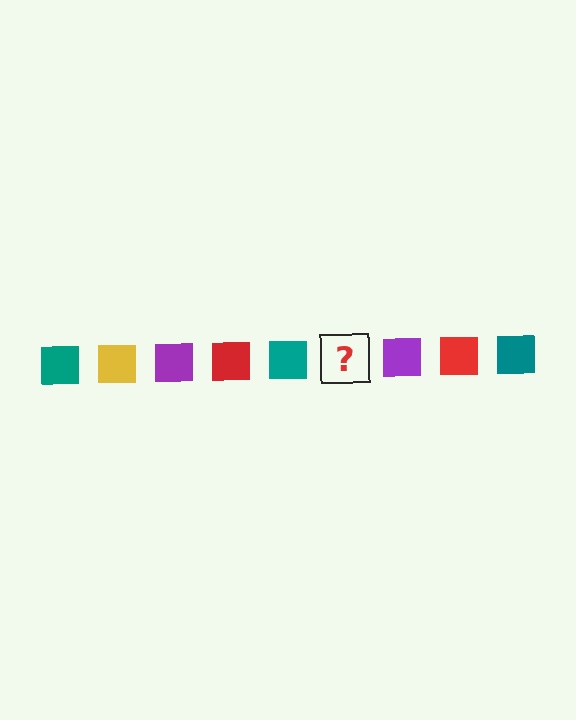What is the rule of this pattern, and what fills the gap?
The rule is that the pattern cycles through teal, yellow, purple, red squares. The gap should be filled with a yellow square.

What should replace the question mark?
The question mark should be replaced with a yellow square.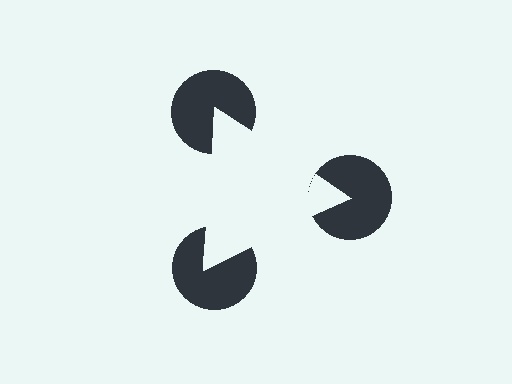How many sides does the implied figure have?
3 sides.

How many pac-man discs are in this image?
There are 3 — one at each vertex of the illusory triangle.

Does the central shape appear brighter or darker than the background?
It typically appears slightly brighter than the background, even though no actual brightness change is drawn.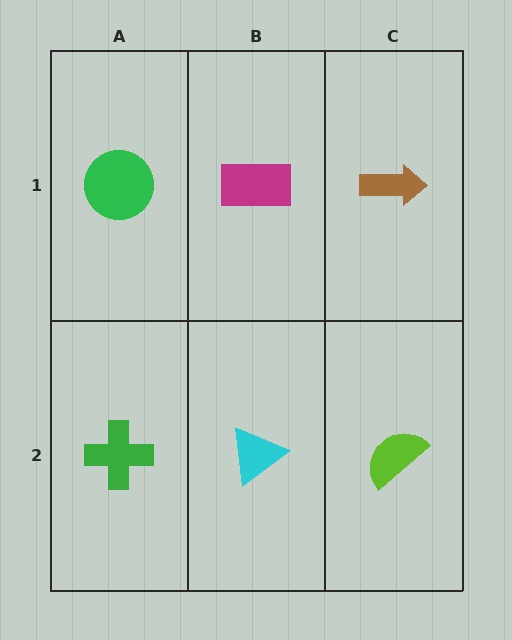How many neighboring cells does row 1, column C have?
2.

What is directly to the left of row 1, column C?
A magenta rectangle.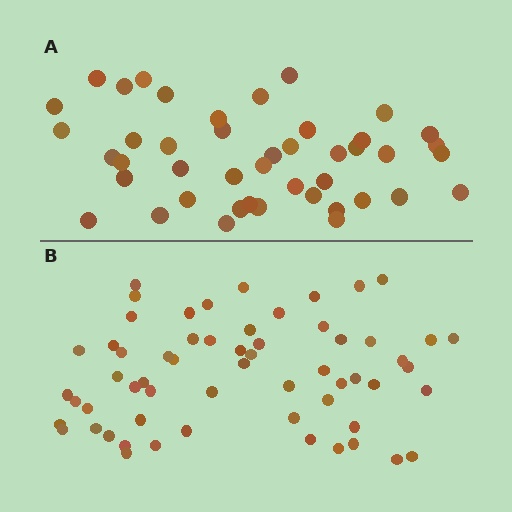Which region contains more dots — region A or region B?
Region B (the bottom region) has more dots.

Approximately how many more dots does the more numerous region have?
Region B has approximately 15 more dots than region A.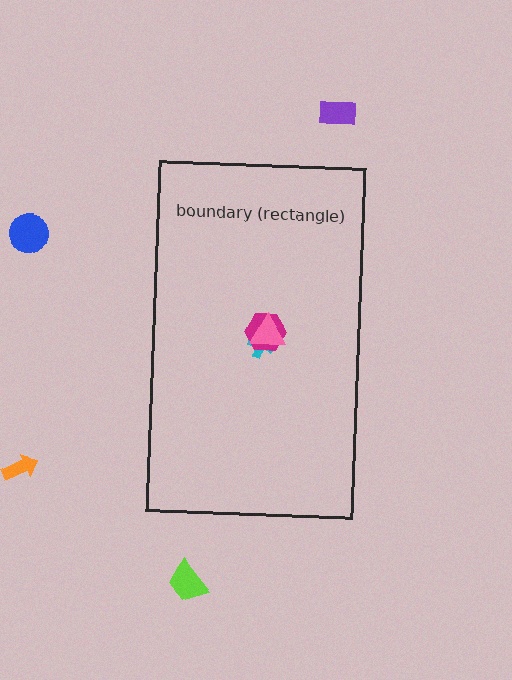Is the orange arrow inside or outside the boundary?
Outside.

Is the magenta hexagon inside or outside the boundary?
Inside.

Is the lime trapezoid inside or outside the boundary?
Outside.